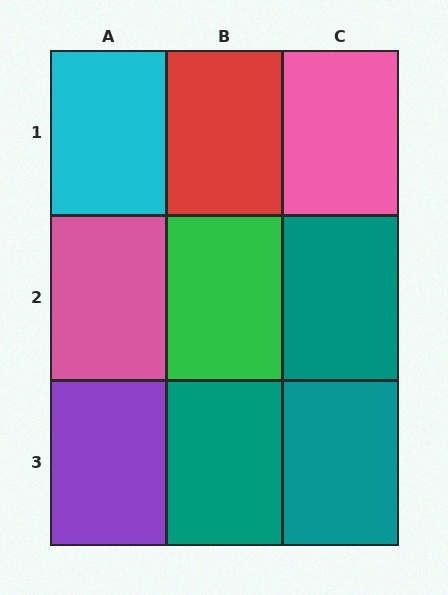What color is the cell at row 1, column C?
Pink.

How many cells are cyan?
1 cell is cyan.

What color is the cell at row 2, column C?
Teal.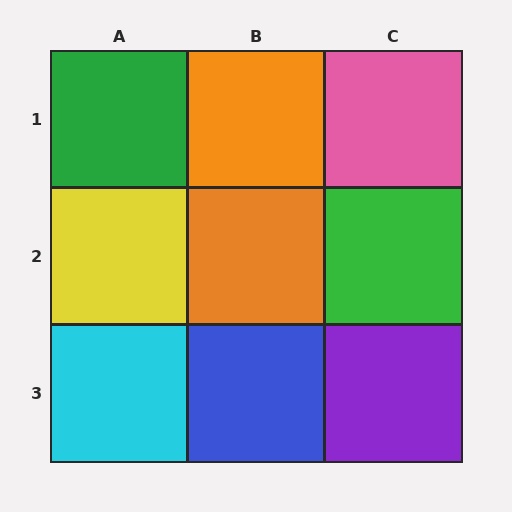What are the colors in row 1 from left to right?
Green, orange, pink.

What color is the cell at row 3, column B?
Blue.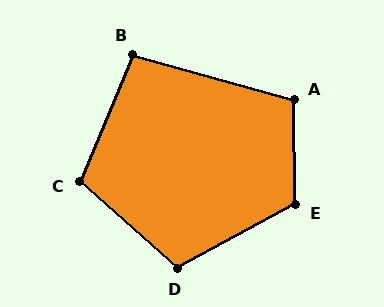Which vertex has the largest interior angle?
E, at approximately 117 degrees.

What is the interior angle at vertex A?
Approximately 106 degrees (obtuse).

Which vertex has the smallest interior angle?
B, at approximately 97 degrees.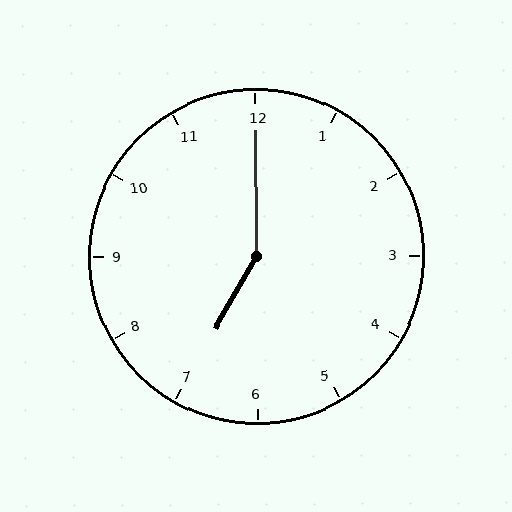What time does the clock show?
7:00.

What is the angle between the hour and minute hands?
Approximately 150 degrees.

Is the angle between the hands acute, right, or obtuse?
It is obtuse.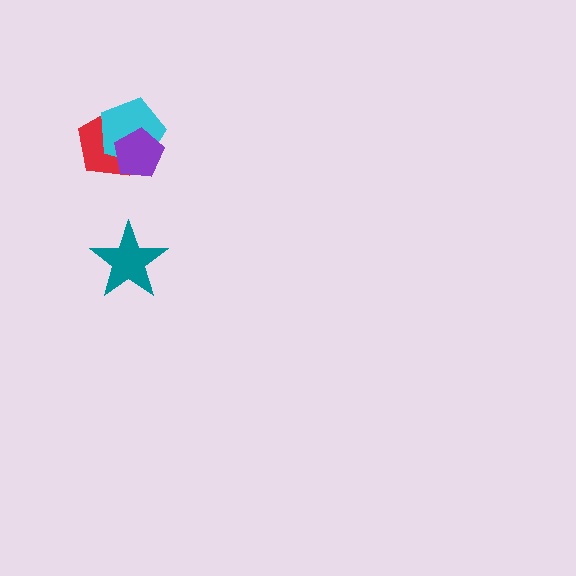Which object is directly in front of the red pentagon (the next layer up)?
The cyan pentagon is directly in front of the red pentagon.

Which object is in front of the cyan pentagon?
The purple pentagon is in front of the cyan pentagon.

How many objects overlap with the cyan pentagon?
2 objects overlap with the cyan pentagon.